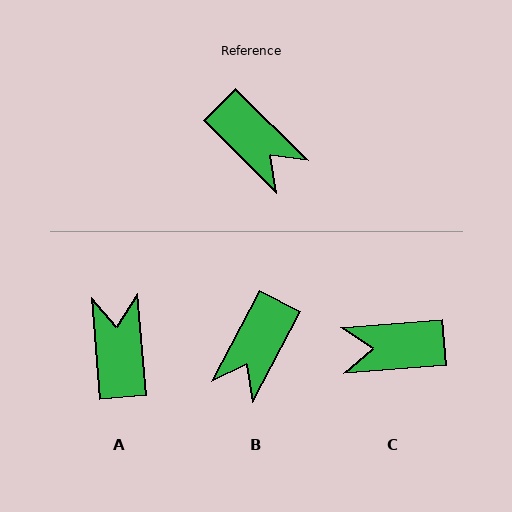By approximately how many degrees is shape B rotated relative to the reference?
Approximately 73 degrees clockwise.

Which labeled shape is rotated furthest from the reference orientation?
A, about 140 degrees away.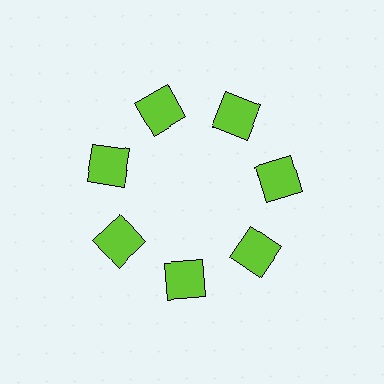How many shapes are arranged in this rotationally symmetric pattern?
There are 7 shapes, arranged in 7 groups of 1.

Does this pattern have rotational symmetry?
Yes, this pattern has 7-fold rotational symmetry. It looks the same after rotating 51 degrees around the center.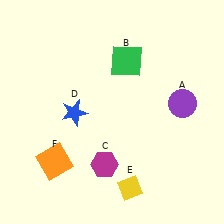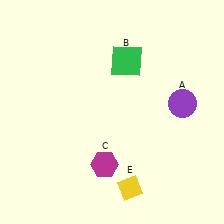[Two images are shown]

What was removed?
The blue star (D), the orange square (F) were removed in Image 2.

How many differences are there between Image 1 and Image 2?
There are 2 differences between the two images.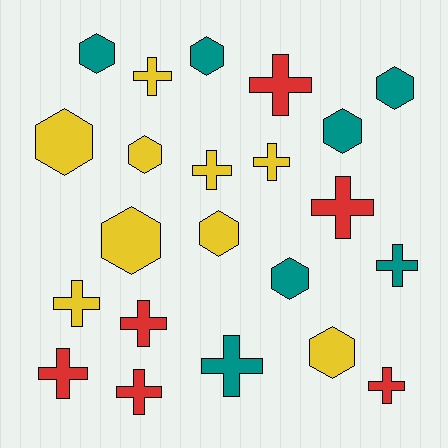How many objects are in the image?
There are 22 objects.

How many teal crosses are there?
There are 2 teal crosses.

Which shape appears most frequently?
Cross, with 12 objects.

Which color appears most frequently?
Yellow, with 9 objects.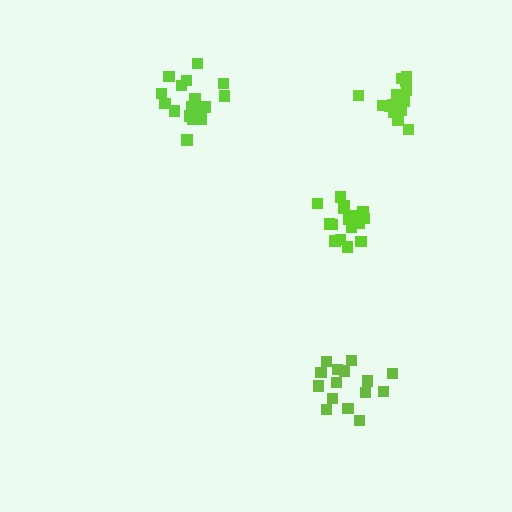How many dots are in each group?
Group 1: 15 dots, Group 2: 14 dots, Group 3: 19 dots, Group 4: 18 dots (66 total).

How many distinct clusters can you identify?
There are 4 distinct clusters.